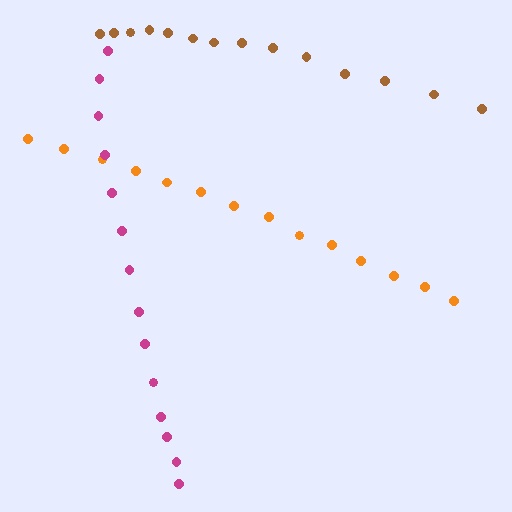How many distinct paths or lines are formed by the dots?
There are 3 distinct paths.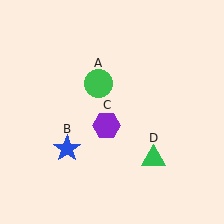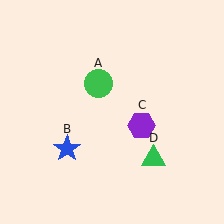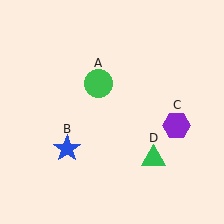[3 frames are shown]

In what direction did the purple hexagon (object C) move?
The purple hexagon (object C) moved right.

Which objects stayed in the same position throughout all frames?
Green circle (object A) and blue star (object B) and green triangle (object D) remained stationary.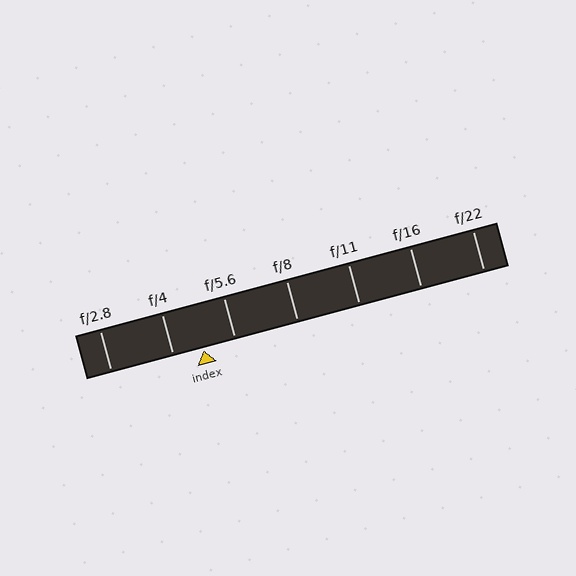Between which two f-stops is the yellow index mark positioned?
The index mark is between f/4 and f/5.6.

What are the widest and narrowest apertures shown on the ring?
The widest aperture shown is f/2.8 and the narrowest is f/22.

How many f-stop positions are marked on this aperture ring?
There are 7 f-stop positions marked.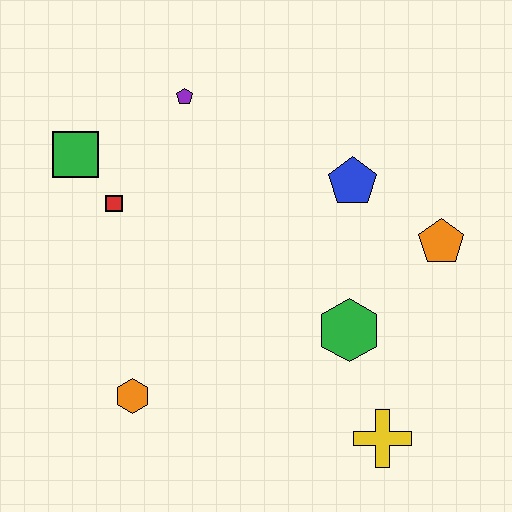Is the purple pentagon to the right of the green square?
Yes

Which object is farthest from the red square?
The yellow cross is farthest from the red square.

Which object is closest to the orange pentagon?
The blue pentagon is closest to the orange pentagon.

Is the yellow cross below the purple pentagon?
Yes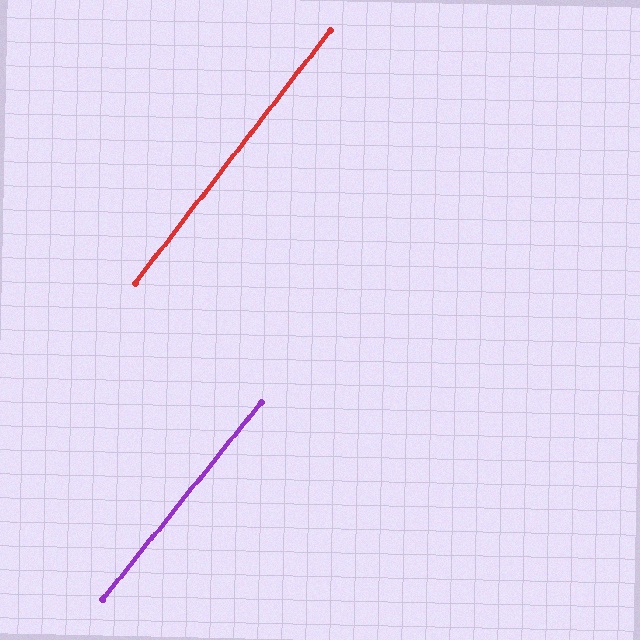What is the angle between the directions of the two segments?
Approximately 1 degree.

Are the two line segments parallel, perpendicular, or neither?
Parallel — their directions differ by only 1.1°.